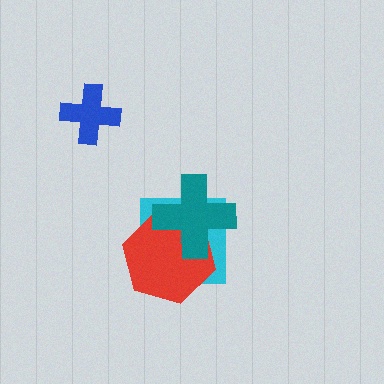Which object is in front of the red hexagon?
The teal cross is in front of the red hexagon.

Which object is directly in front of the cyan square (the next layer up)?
The red hexagon is directly in front of the cyan square.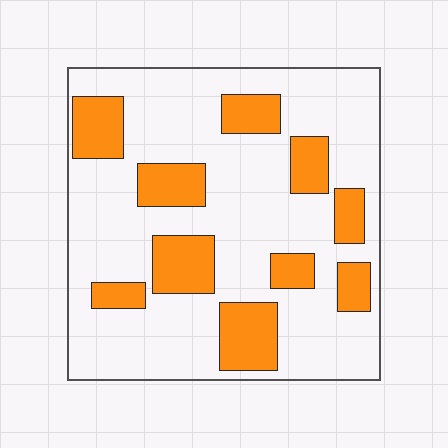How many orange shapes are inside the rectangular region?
10.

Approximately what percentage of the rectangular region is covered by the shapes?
Approximately 25%.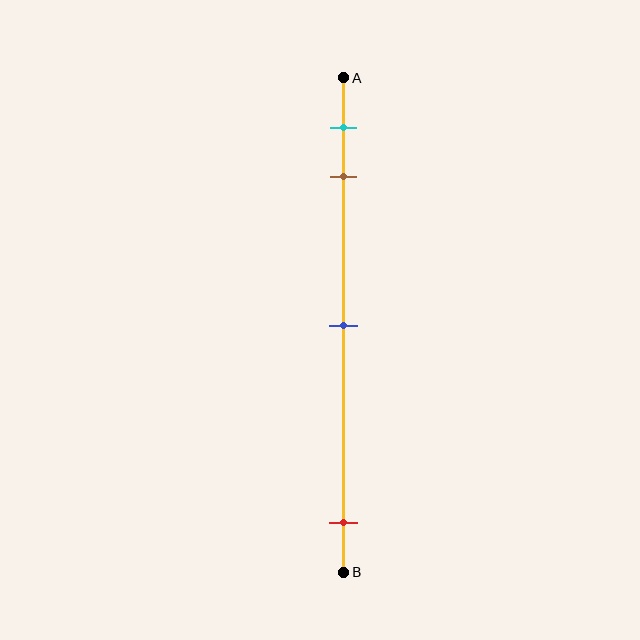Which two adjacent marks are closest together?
The cyan and brown marks are the closest adjacent pair.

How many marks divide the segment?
There are 4 marks dividing the segment.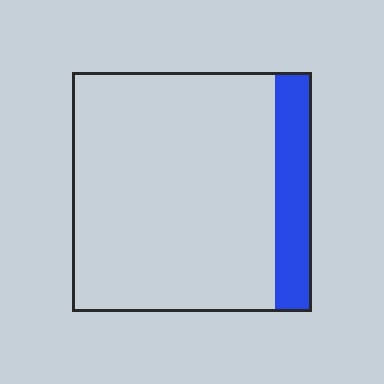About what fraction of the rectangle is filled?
About one sixth (1/6).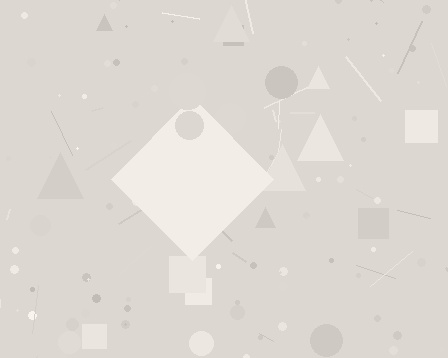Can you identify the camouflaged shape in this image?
The camouflaged shape is a diamond.